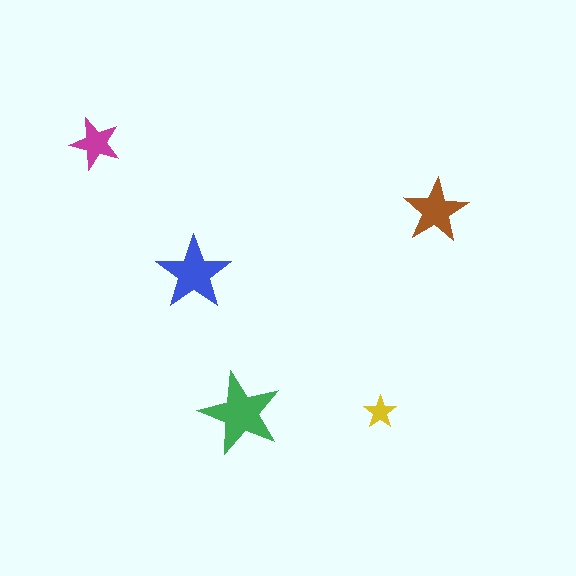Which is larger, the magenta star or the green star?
The green one.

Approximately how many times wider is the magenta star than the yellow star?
About 1.5 times wider.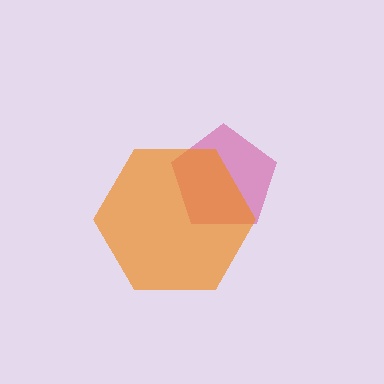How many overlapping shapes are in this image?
There are 2 overlapping shapes in the image.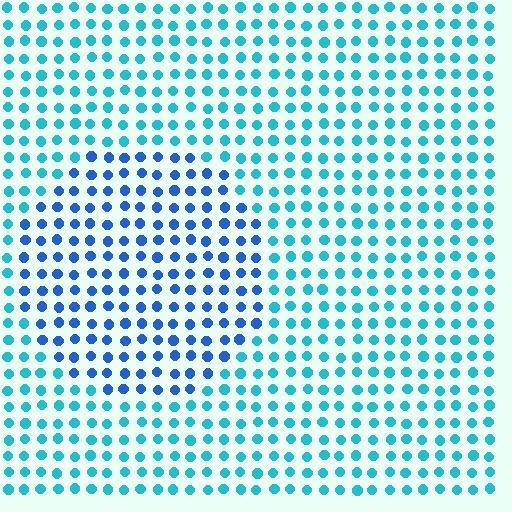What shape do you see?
I see a circle.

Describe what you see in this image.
The image is filled with small cyan elements in a uniform arrangement. A circle-shaped region is visible where the elements are tinted to a slightly different hue, forming a subtle color boundary.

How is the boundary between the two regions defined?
The boundary is defined purely by a slight shift in hue (about 34 degrees). Spacing, size, and orientation are identical on both sides.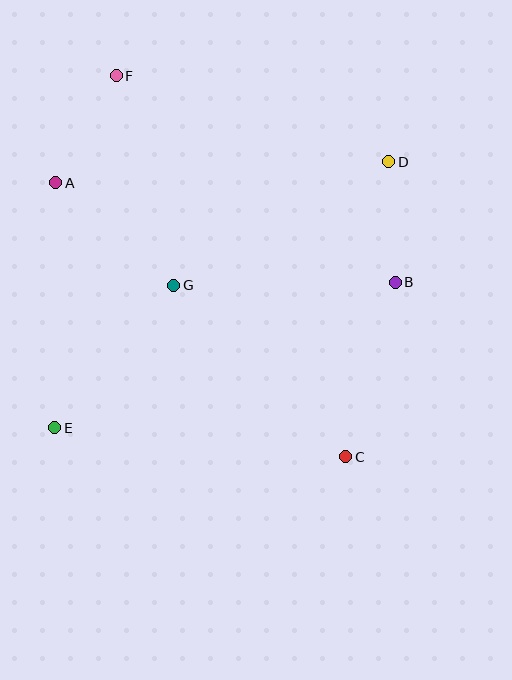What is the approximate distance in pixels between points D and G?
The distance between D and G is approximately 248 pixels.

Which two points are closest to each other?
Points B and D are closest to each other.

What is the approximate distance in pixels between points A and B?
The distance between A and B is approximately 354 pixels.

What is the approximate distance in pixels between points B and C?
The distance between B and C is approximately 182 pixels.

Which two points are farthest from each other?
Points C and F are farthest from each other.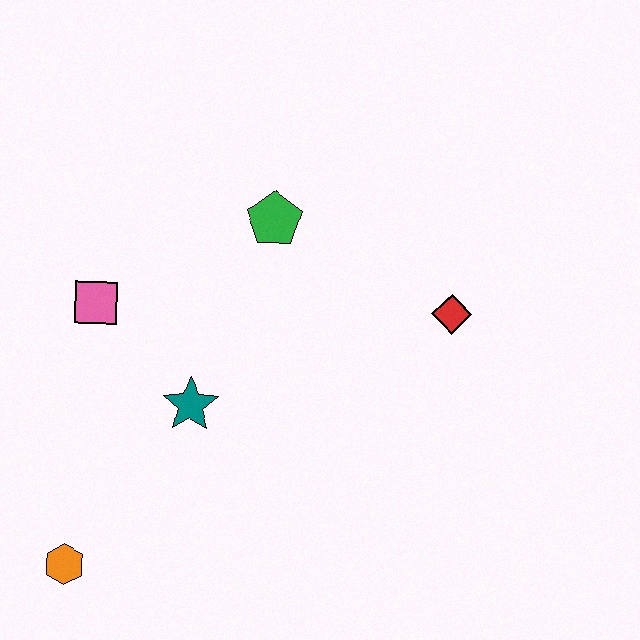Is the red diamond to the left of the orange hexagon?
No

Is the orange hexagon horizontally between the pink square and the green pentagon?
No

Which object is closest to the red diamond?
The green pentagon is closest to the red diamond.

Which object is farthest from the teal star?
The red diamond is farthest from the teal star.